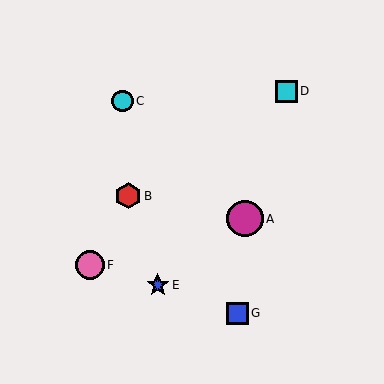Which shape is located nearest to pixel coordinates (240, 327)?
The blue square (labeled G) at (237, 313) is nearest to that location.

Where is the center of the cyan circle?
The center of the cyan circle is at (122, 101).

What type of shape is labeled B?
Shape B is a red hexagon.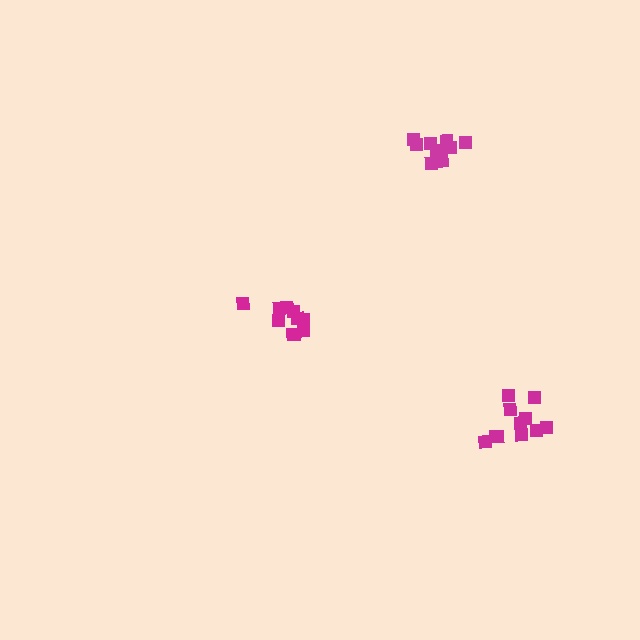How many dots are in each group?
Group 1: 11 dots, Group 2: 10 dots, Group 3: 10 dots (31 total).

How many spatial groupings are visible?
There are 3 spatial groupings.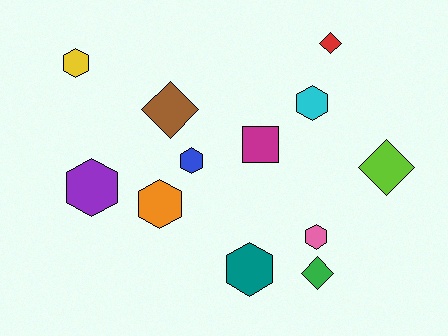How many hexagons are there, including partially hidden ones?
There are 7 hexagons.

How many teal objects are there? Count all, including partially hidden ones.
There is 1 teal object.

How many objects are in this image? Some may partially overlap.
There are 12 objects.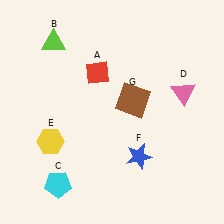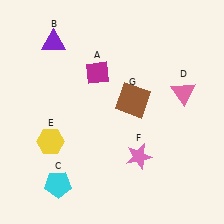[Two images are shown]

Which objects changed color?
A changed from red to magenta. B changed from lime to purple. F changed from blue to pink.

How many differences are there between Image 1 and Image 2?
There are 3 differences between the two images.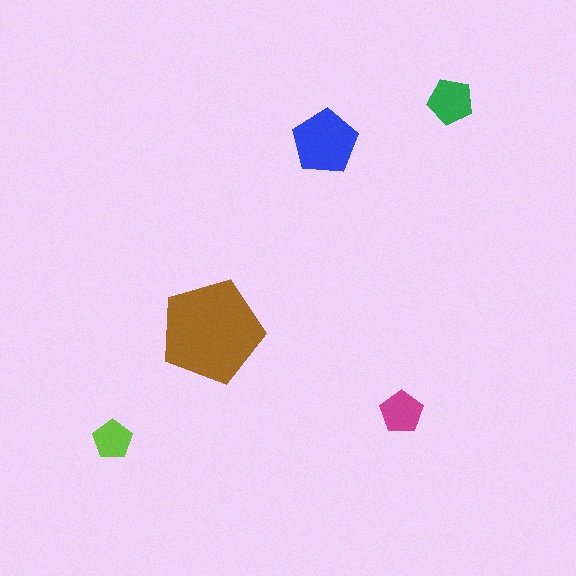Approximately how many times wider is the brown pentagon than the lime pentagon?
About 2.5 times wider.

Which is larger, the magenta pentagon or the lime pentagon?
The magenta one.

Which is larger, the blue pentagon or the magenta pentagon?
The blue one.